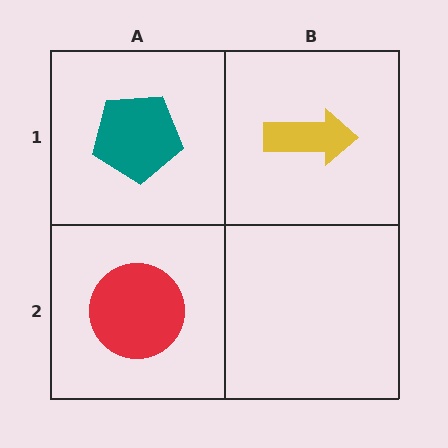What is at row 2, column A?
A red circle.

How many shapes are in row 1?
2 shapes.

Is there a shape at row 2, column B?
No, that cell is empty.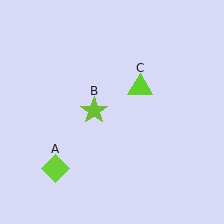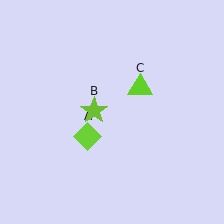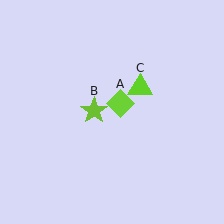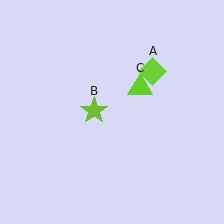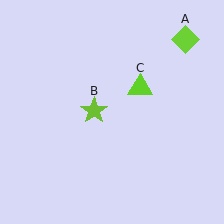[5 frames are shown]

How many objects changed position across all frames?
1 object changed position: lime diamond (object A).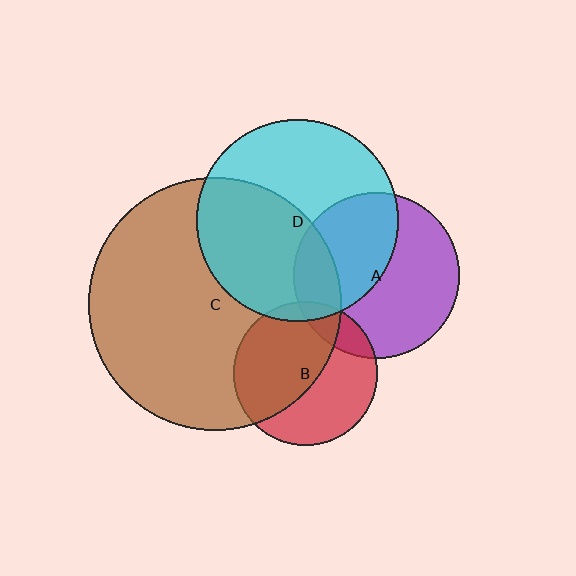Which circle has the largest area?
Circle C (brown).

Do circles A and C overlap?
Yes.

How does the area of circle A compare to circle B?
Approximately 1.3 times.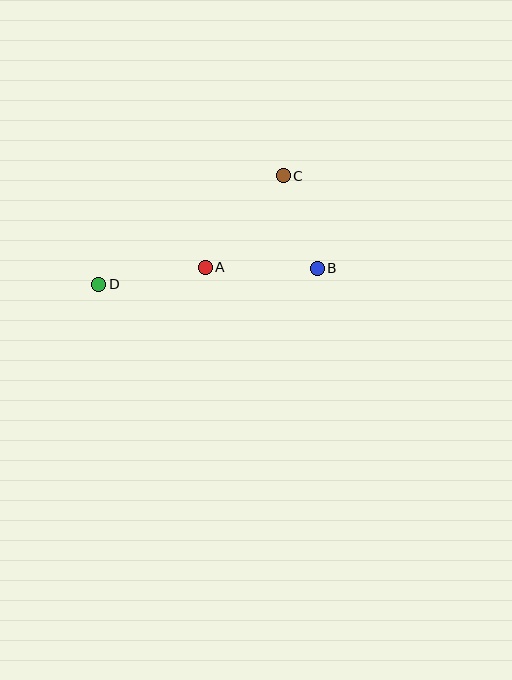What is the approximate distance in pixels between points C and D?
The distance between C and D is approximately 214 pixels.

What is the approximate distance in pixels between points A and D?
The distance between A and D is approximately 108 pixels.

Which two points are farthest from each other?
Points B and D are farthest from each other.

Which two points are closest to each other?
Points B and C are closest to each other.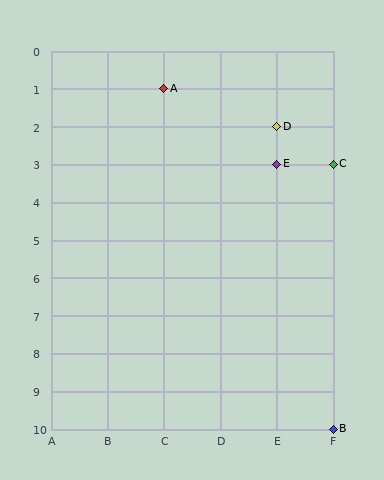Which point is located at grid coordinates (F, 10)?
Point B is at (F, 10).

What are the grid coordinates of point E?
Point E is at grid coordinates (E, 3).